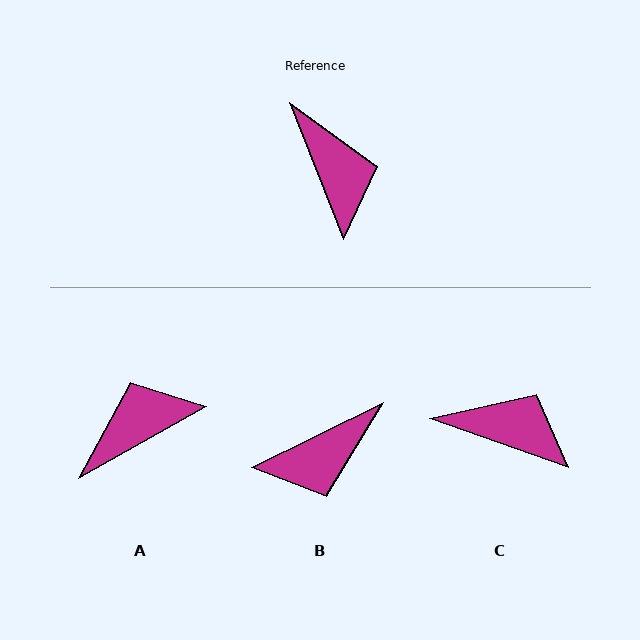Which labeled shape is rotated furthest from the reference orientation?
A, about 98 degrees away.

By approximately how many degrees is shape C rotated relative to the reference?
Approximately 49 degrees counter-clockwise.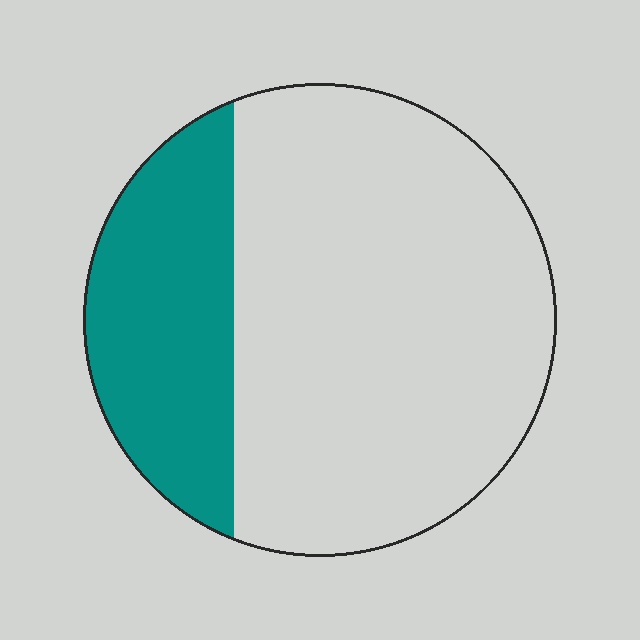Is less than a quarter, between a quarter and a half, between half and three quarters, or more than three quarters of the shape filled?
Between a quarter and a half.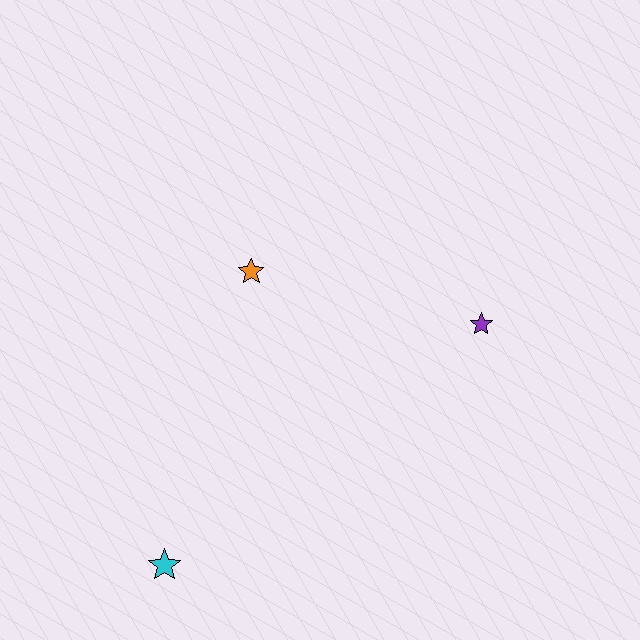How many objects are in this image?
There are 3 objects.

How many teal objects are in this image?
There are no teal objects.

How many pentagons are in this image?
There are no pentagons.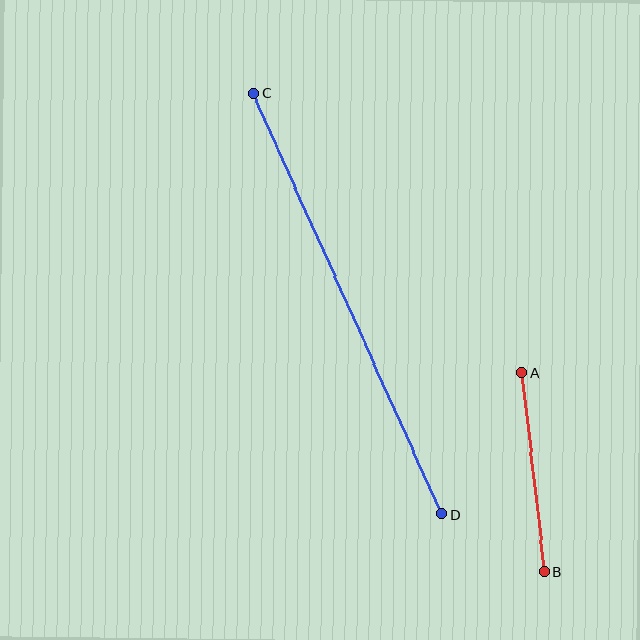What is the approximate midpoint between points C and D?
The midpoint is at approximately (347, 304) pixels.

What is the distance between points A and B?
The distance is approximately 200 pixels.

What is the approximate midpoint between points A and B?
The midpoint is at approximately (533, 472) pixels.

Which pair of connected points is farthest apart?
Points C and D are farthest apart.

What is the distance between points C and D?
The distance is approximately 461 pixels.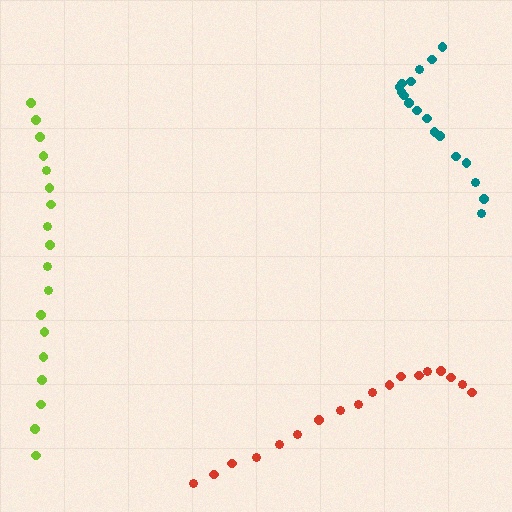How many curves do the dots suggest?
There are 3 distinct paths.